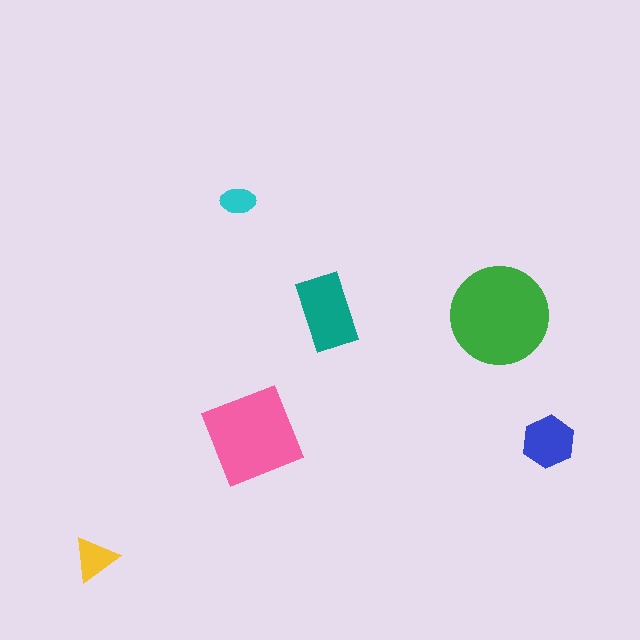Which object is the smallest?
The cyan ellipse.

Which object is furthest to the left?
The yellow triangle is leftmost.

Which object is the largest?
The green circle.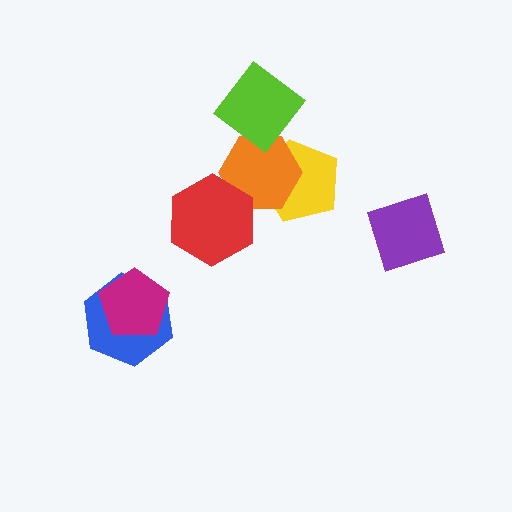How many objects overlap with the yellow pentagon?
1 object overlaps with the yellow pentagon.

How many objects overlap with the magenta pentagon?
1 object overlaps with the magenta pentagon.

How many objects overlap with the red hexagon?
1 object overlaps with the red hexagon.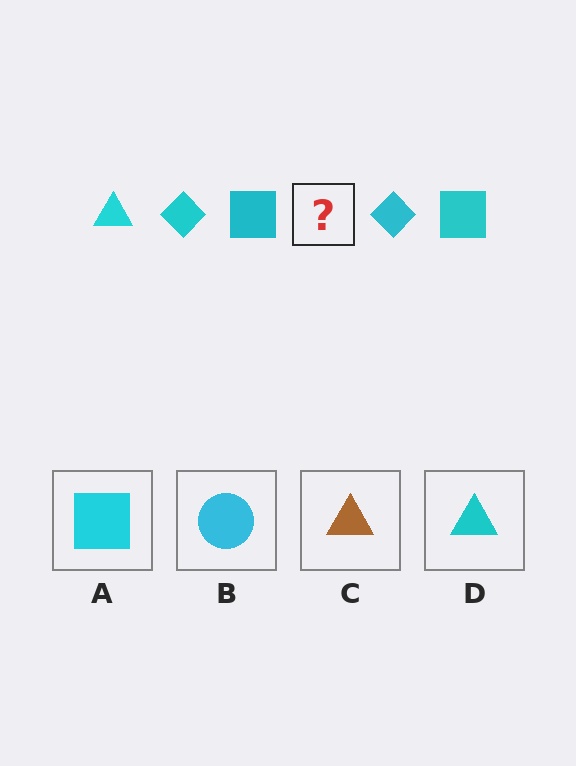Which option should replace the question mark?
Option D.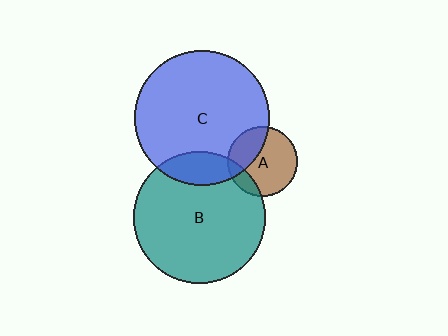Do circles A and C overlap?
Yes.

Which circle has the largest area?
Circle C (blue).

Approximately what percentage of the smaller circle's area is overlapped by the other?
Approximately 30%.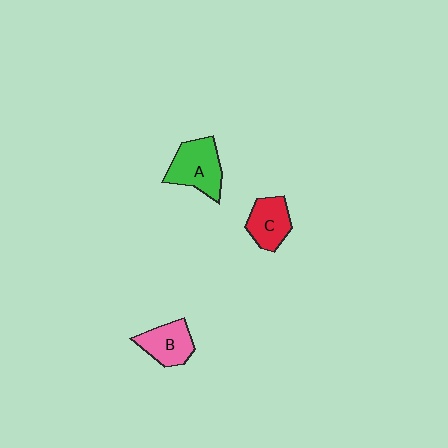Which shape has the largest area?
Shape A (green).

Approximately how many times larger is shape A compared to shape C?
Approximately 1.3 times.